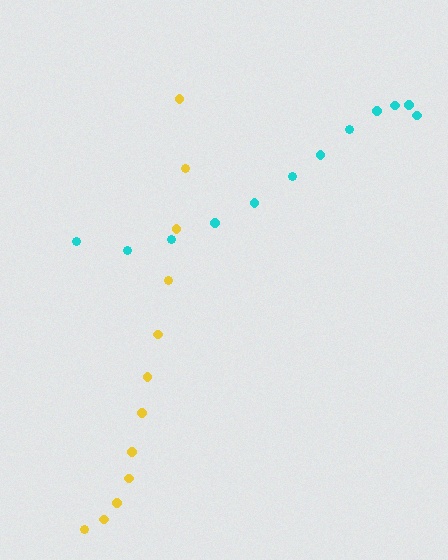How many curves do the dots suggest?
There are 2 distinct paths.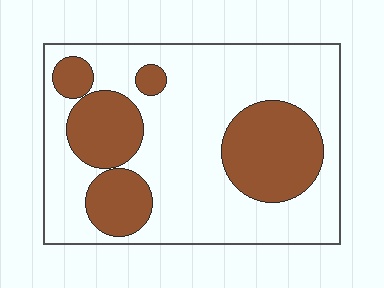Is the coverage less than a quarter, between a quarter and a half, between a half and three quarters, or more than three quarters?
Between a quarter and a half.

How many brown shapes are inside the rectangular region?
5.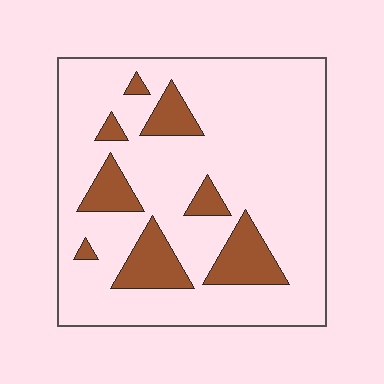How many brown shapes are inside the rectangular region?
8.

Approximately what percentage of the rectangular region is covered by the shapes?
Approximately 20%.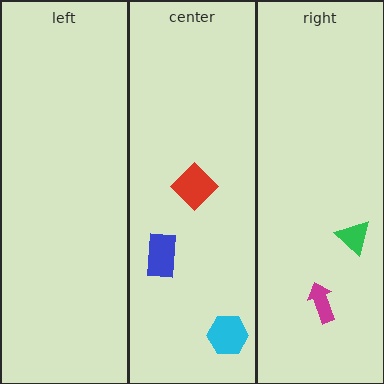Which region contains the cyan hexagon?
The center region.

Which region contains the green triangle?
The right region.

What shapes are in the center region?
The cyan hexagon, the red diamond, the blue rectangle.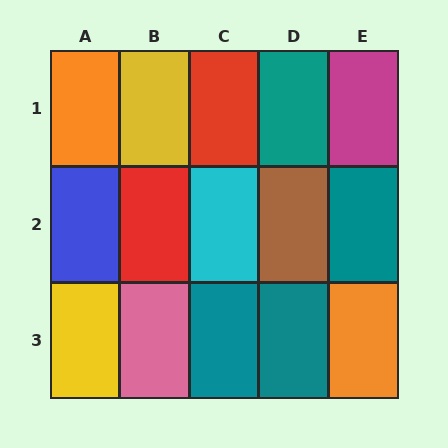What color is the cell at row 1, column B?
Yellow.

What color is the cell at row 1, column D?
Teal.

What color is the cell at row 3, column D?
Teal.